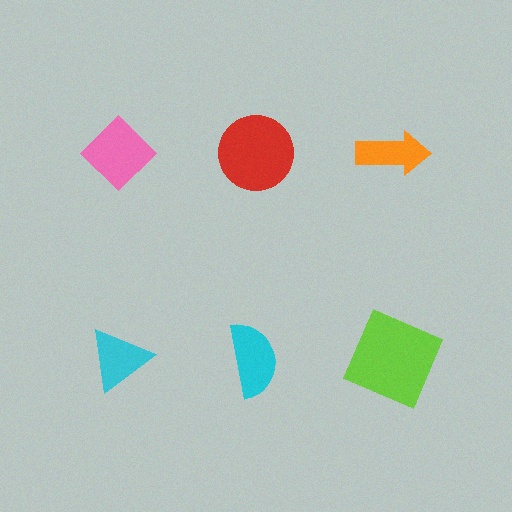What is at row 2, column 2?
A cyan semicircle.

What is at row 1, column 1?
A pink diamond.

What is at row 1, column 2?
A red circle.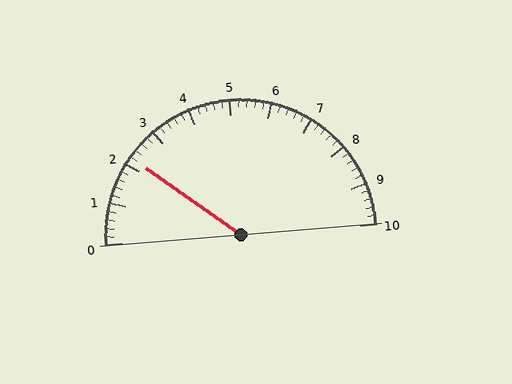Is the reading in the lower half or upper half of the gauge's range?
The reading is in the lower half of the range (0 to 10).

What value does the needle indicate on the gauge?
The needle indicates approximately 2.2.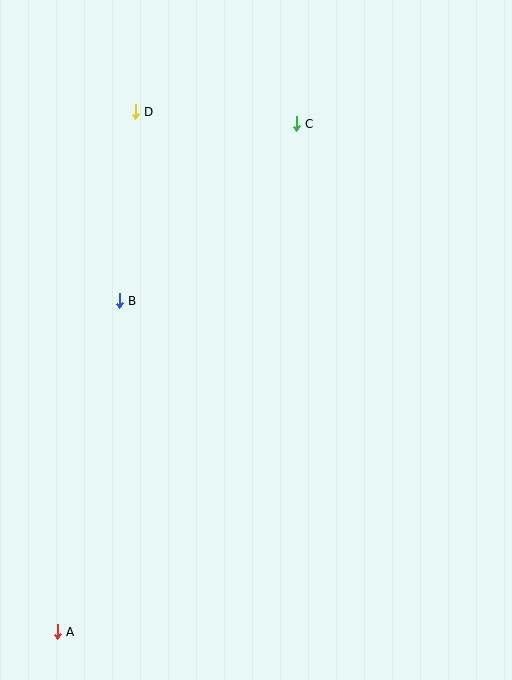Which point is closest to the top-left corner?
Point D is closest to the top-left corner.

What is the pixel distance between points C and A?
The distance between C and A is 561 pixels.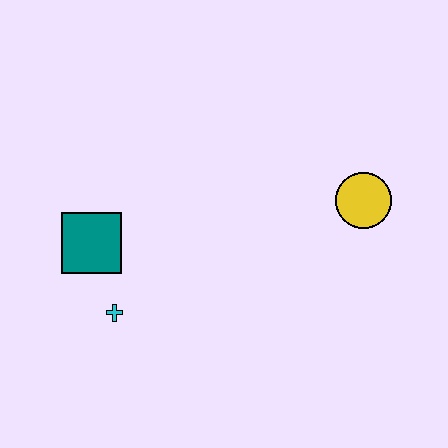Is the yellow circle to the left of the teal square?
No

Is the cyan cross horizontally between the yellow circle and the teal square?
Yes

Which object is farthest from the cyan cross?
The yellow circle is farthest from the cyan cross.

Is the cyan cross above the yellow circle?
No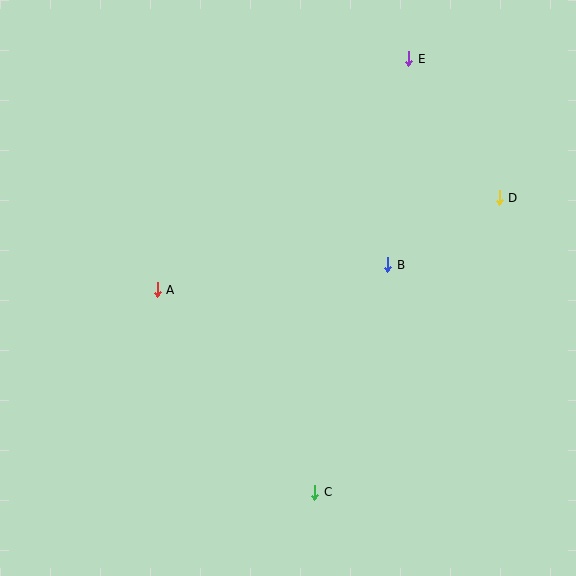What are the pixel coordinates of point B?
Point B is at (388, 265).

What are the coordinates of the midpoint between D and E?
The midpoint between D and E is at (454, 128).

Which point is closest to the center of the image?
Point B at (388, 265) is closest to the center.